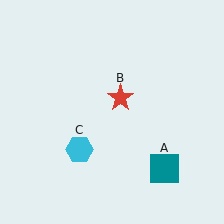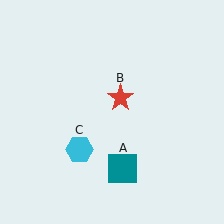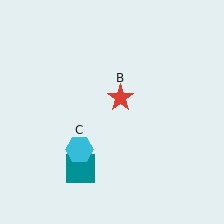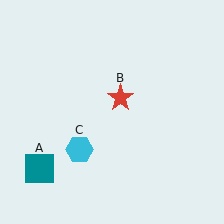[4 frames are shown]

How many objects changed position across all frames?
1 object changed position: teal square (object A).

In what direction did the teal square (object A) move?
The teal square (object A) moved left.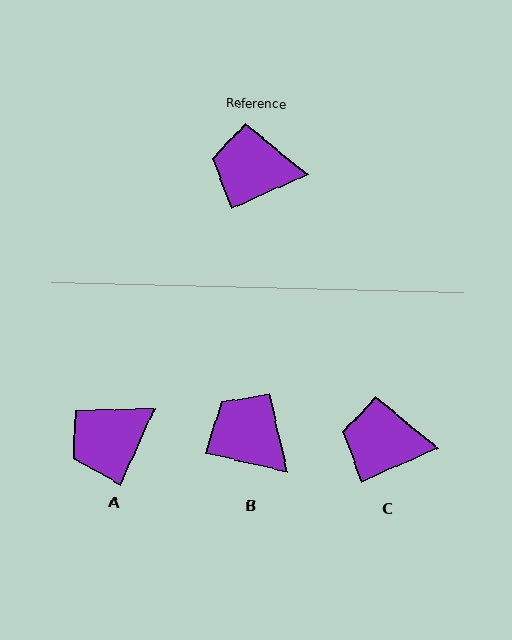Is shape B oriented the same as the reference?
No, it is off by about 37 degrees.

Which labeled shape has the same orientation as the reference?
C.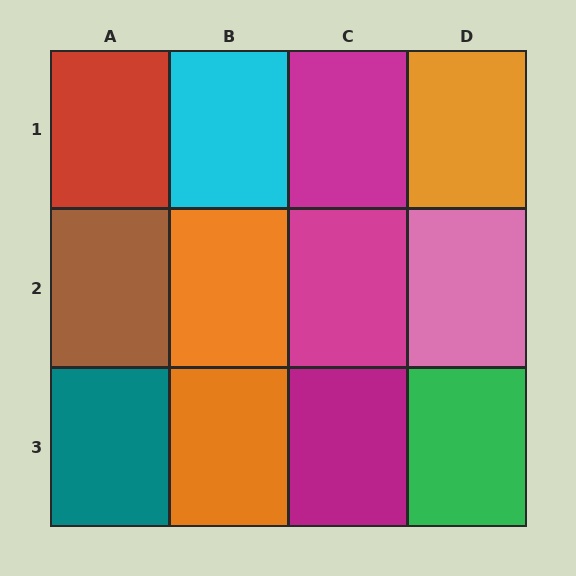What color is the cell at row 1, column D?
Orange.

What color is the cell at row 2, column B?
Orange.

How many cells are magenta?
3 cells are magenta.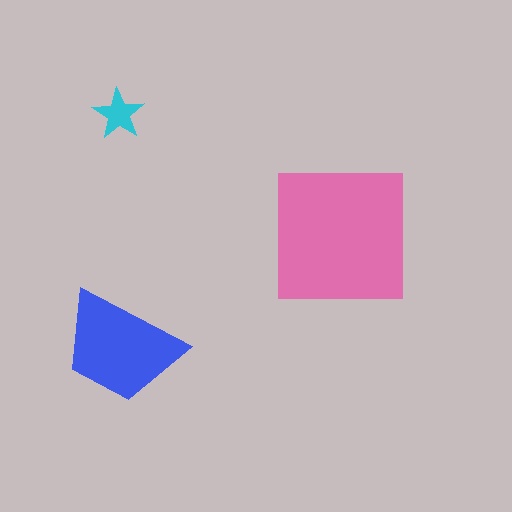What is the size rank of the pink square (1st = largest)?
1st.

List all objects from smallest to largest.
The cyan star, the blue trapezoid, the pink square.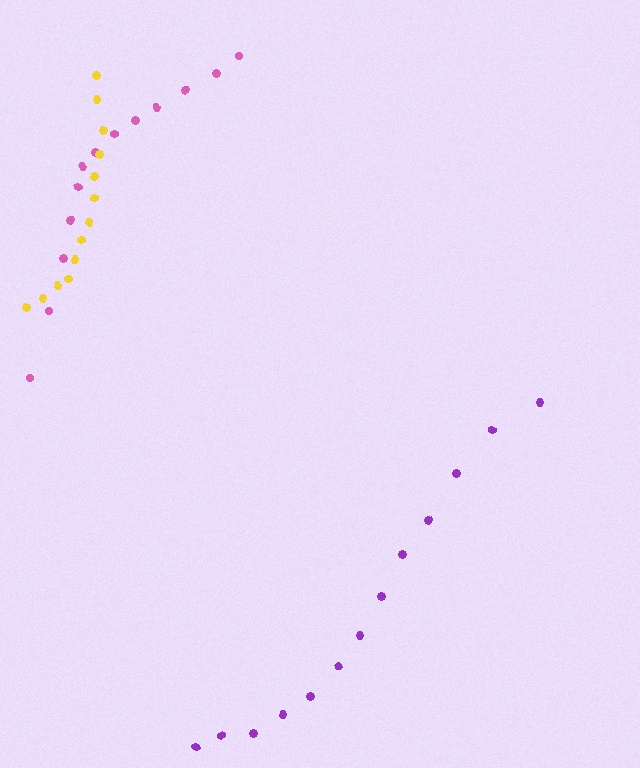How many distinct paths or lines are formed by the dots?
There are 3 distinct paths.